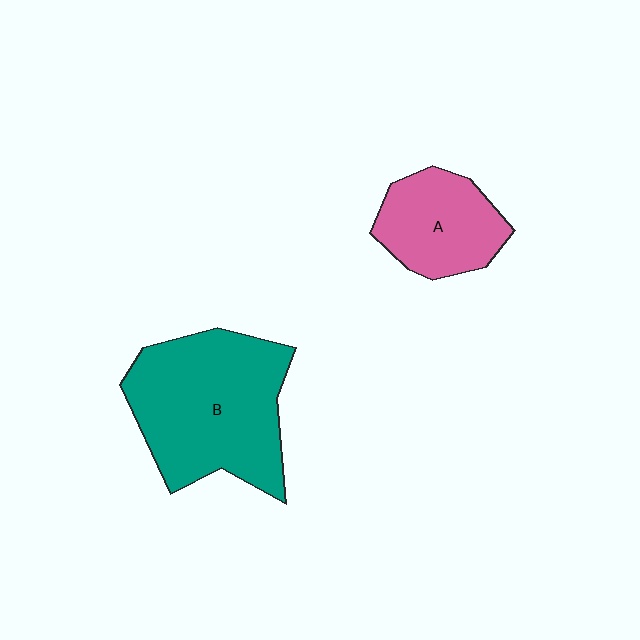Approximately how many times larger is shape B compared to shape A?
Approximately 1.9 times.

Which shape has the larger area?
Shape B (teal).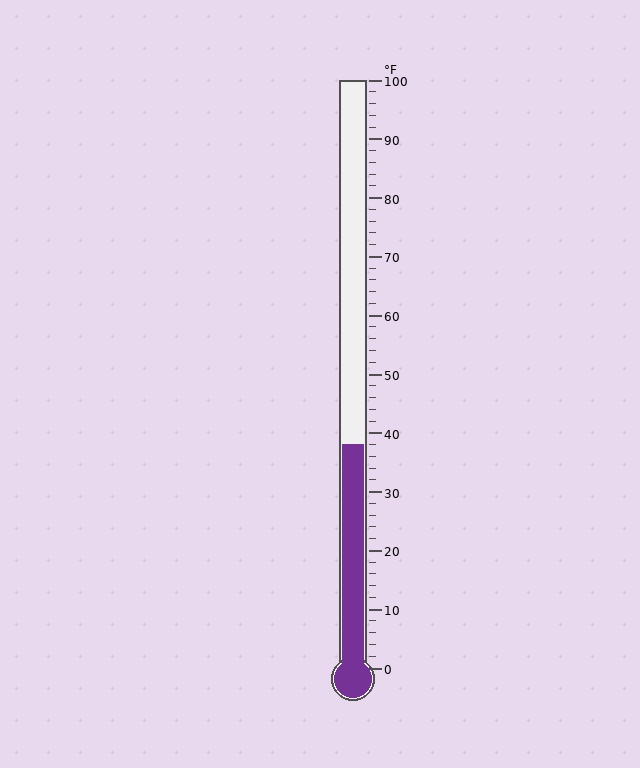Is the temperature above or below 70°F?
The temperature is below 70°F.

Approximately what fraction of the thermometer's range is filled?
The thermometer is filled to approximately 40% of its range.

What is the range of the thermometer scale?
The thermometer scale ranges from 0°F to 100°F.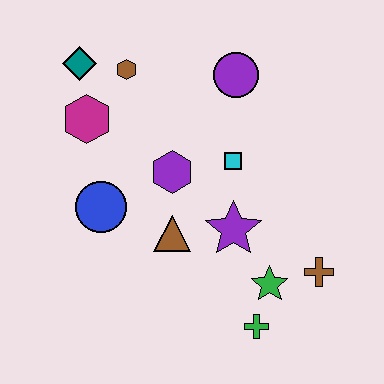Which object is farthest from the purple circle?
The green cross is farthest from the purple circle.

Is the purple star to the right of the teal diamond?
Yes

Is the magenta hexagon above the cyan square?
Yes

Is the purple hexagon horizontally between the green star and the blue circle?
Yes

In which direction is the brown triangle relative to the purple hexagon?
The brown triangle is below the purple hexagon.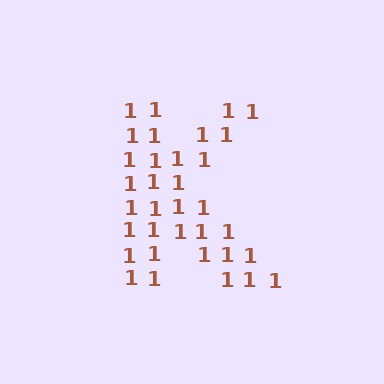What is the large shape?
The large shape is the letter K.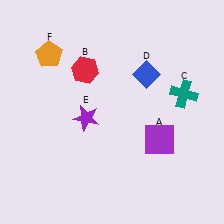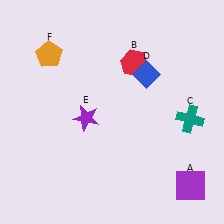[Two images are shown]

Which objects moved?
The objects that moved are: the purple square (A), the red hexagon (B), the teal cross (C).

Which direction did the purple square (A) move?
The purple square (A) moved down.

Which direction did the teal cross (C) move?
The teal cross (C) moved down.